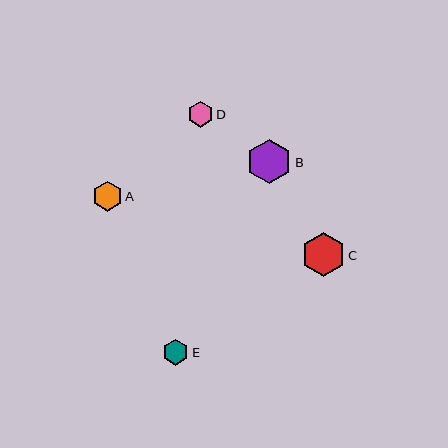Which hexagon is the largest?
Hexagon B is the largest with a size of approximately 45 pixels.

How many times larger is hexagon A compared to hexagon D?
Hexagon A is approximately 1.1 times the size of hexagon D.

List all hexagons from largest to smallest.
From largest to smallest: B, C, A, D, E.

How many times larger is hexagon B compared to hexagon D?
Hexagon B is approximately 1.7 times the size of hexagon D.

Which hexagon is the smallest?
Hexagon E is the smallest with a size of approximately 26 pixels.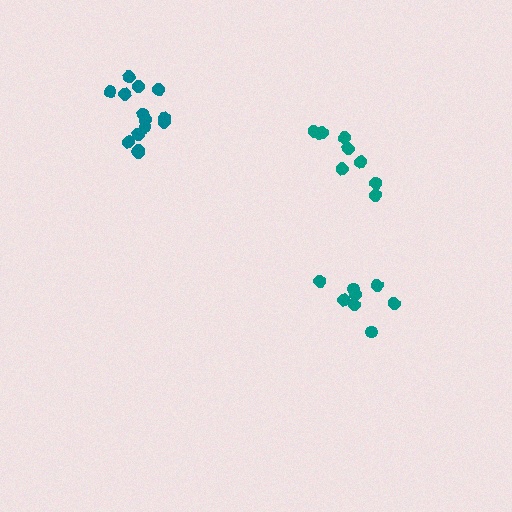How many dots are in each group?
Group 1: 14 dots, Group 2: 8 dots, Group 3: 9 dots (31 total).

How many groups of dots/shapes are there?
There are 3 groups.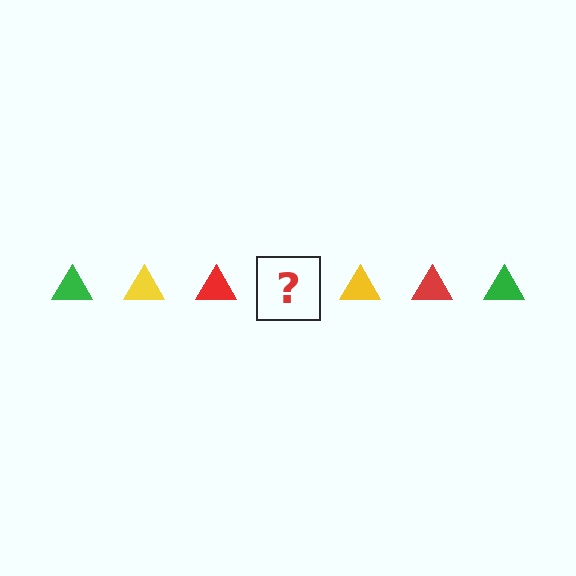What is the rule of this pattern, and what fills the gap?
The rule is that the pattern cycles through green, yellow, red triangles. The gap should be filled with a green triangle.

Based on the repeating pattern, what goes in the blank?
The blank should be a green triangle.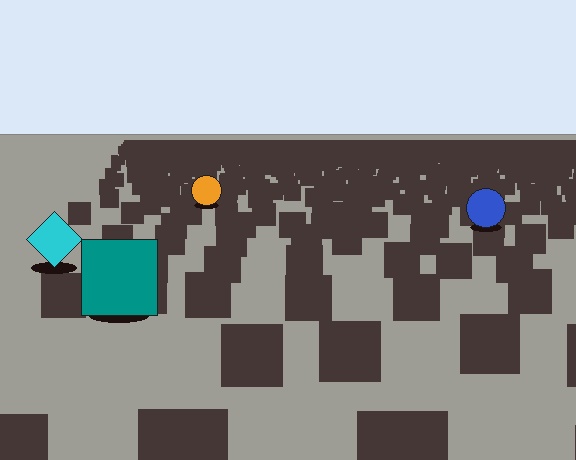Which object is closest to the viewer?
The teal square is closest. The texture marks near it are larger and more spread out.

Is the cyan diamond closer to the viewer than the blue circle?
Yes. The cyan diamond is closer — you can tell from the texture gradient: the ground texture is coarser near it.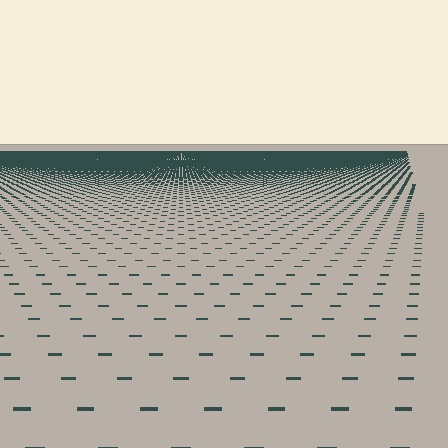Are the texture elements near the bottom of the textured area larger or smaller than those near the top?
Larger. Near the bottom, elements are closer to the viewer and appear at a bigger on-screen size.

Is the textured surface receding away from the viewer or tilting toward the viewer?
The surface is receding away from the viewer. Texture elements get smaller and denser toward the top.